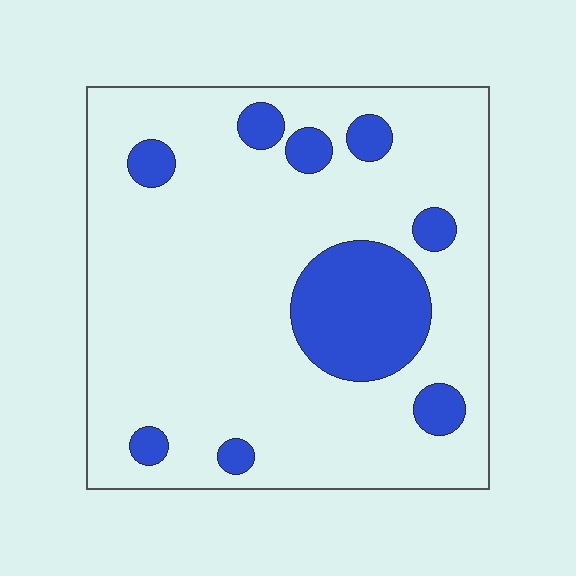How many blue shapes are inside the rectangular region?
9.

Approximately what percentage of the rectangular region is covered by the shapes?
Approximately 20%.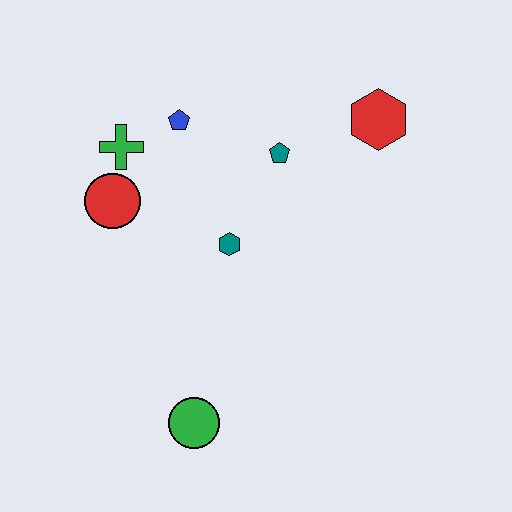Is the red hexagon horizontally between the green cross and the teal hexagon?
No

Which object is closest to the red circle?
The green cross is closest to the red circle.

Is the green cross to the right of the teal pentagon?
No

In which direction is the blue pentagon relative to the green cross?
The blue pentagon is to the right of the green cross.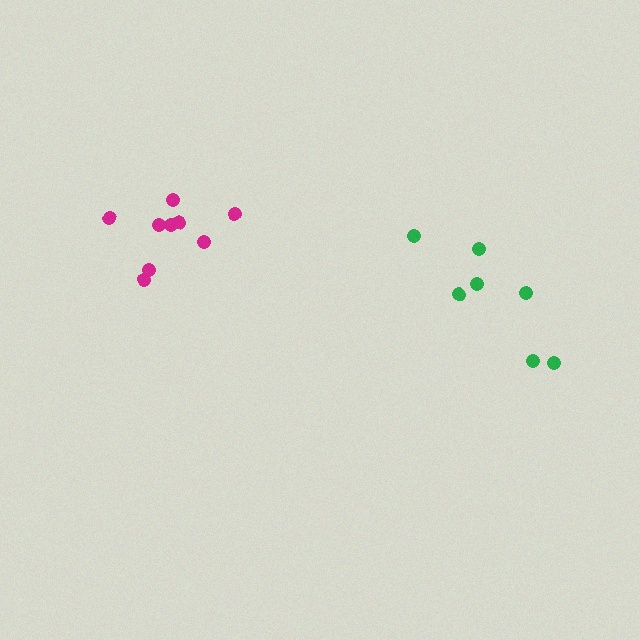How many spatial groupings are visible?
There are 2 spatial groupings.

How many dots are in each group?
Group 1: 7 dots, Group 2: 9 dots (16 total).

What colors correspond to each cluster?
The clusters are colored: green, magenta.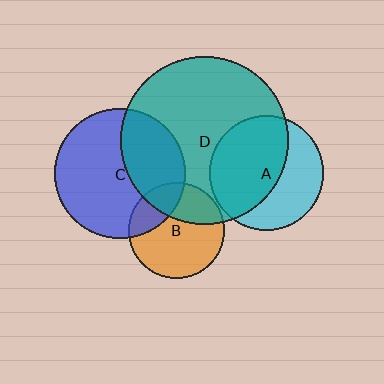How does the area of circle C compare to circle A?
Approximately 1.3 times.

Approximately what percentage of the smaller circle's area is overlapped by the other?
Approximately 30%.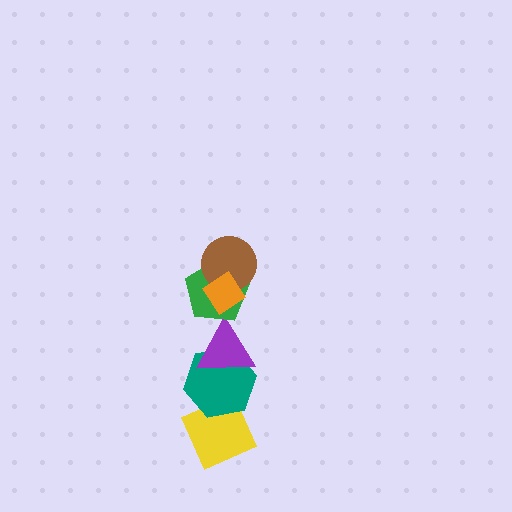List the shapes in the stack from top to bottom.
From top to bottom: the orange diamond, the brown circle, the green pentagon, the purple triangle, the teal hexagon, the yellow diamond.